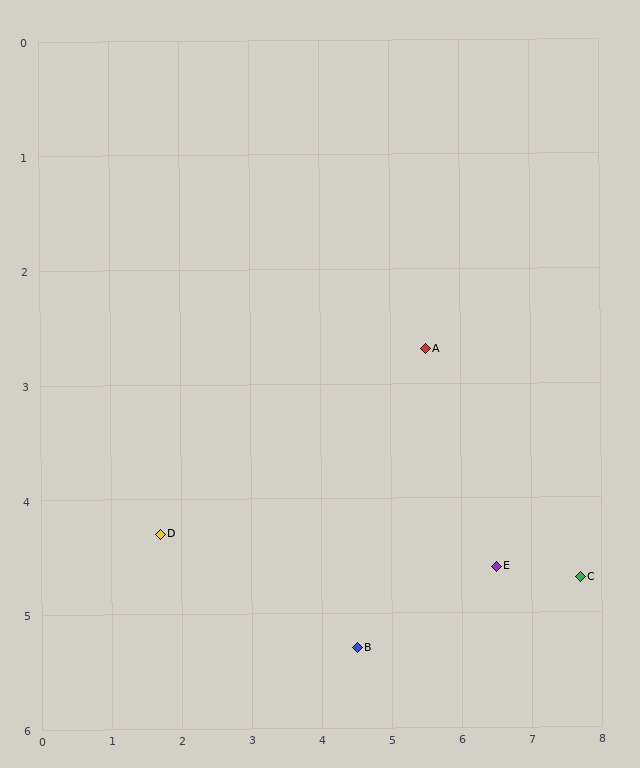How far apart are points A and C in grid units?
Points A and C are about 3.0 grid units apart.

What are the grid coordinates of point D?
Point D is at approximately (1.7, 4.3).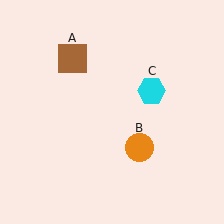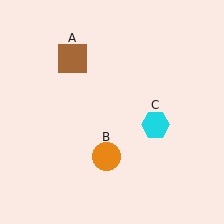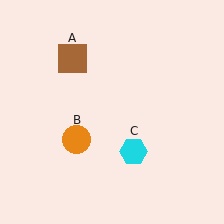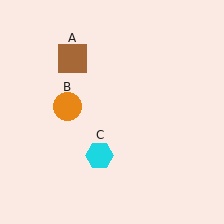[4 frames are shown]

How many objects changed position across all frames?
2 objects changed position: orange circle (object B), cyan hexagon (object C).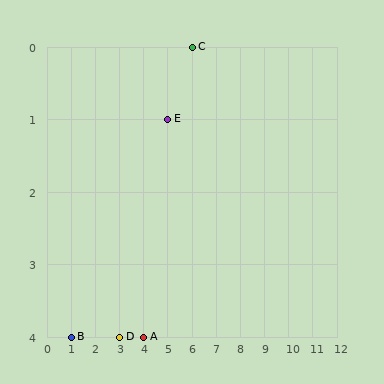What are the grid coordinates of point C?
Point C is at grid coordinates (6, 0).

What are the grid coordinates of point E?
Point E is at grid coordinates (5, 1).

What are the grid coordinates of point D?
Point D is at grid coordinates (3, 4).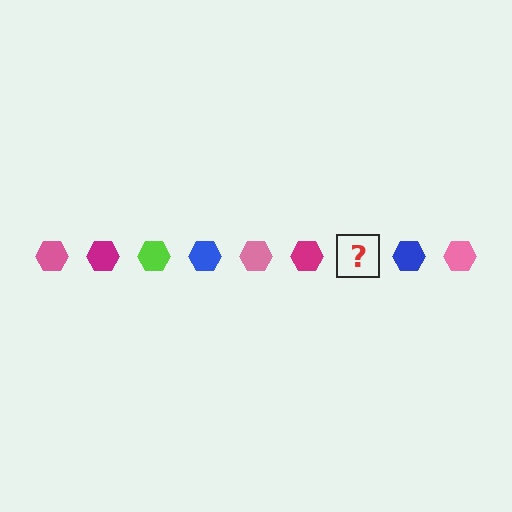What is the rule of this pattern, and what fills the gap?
The rule is that the pattern cycles through pink, magenta, lime, blue hexagons. The gap should be filled with a lime hexagon.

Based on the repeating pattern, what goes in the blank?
The blank should be a lime hexagon.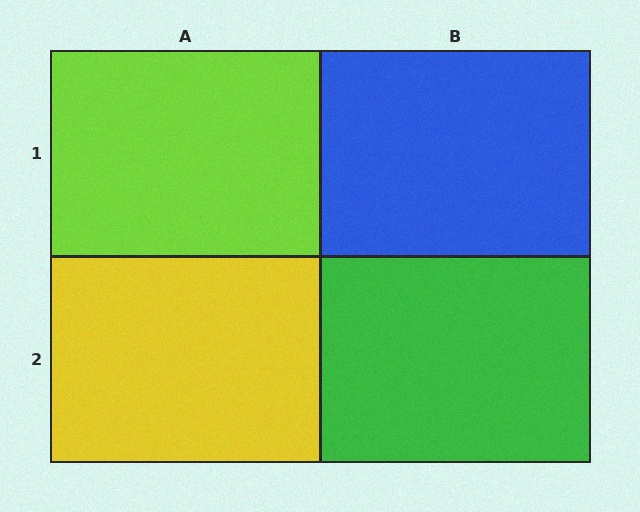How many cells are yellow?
1 cell is yellow.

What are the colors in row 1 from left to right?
Lime, blue.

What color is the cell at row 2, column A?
Yellow.